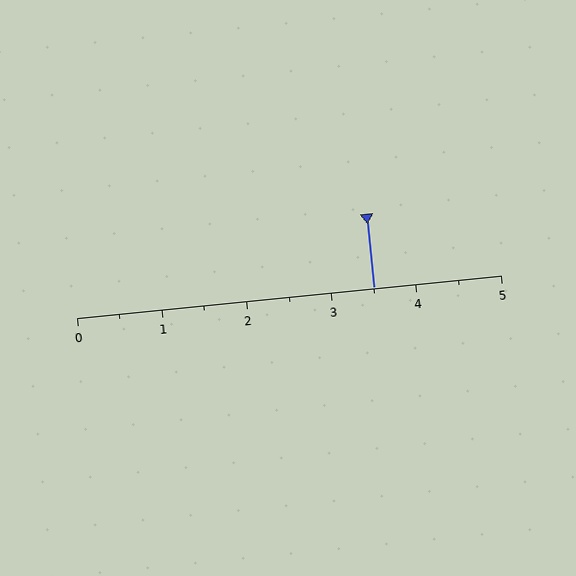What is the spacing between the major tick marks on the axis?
The major ticks are spaced 1 apart.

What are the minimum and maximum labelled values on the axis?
The axis runs from 0 to 5.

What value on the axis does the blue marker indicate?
The marker indicates approximately 3.5.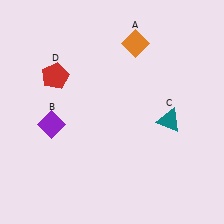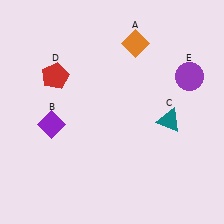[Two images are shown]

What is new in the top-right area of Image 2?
A purple circle (E) was added in the top-right area of Image 2.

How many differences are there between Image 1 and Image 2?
There is 1 difference between the two images.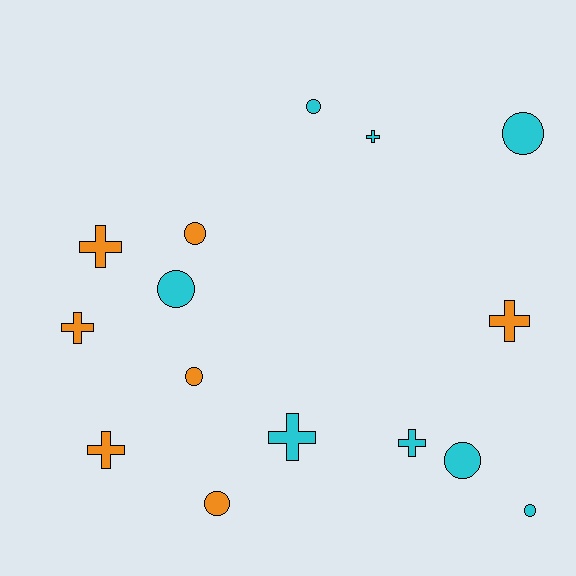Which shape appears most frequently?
Circle, with 8 objects.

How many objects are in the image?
There are 15 objects.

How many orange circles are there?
There are 3 orange circles.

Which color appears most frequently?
Cyan, with 8 objects.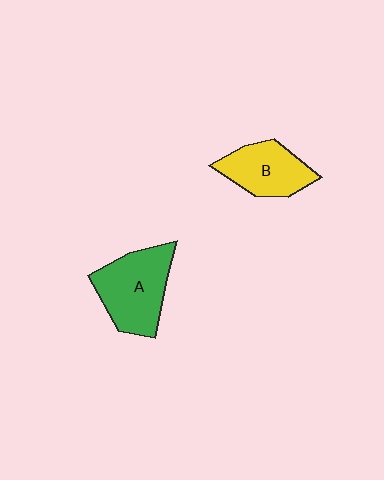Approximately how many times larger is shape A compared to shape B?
Approximately 1.3 times.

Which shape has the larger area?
Shape A (green).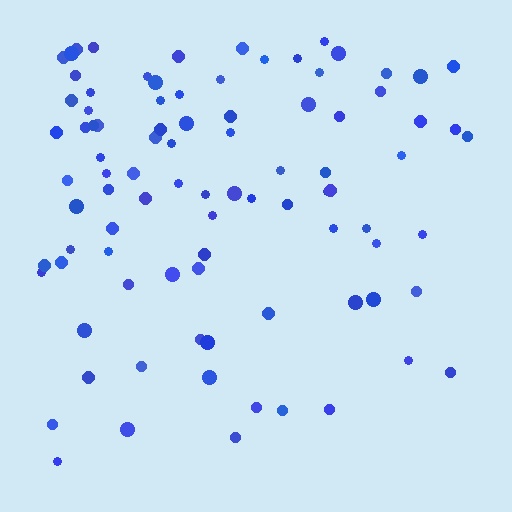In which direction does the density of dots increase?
From bottom to top, with the top side densest.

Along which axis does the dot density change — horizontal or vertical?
Vertical.